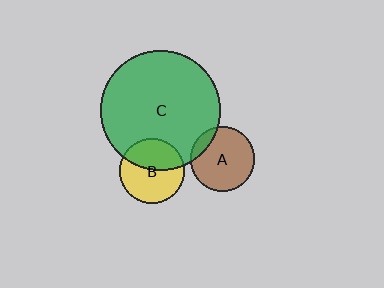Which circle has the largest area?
Circle C (green).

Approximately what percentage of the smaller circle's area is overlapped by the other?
Approximately 15%.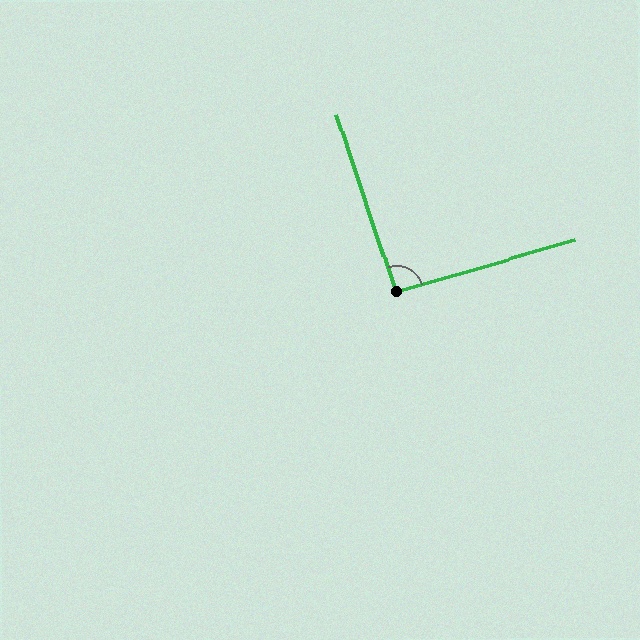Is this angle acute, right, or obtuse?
It is approximately a right angle.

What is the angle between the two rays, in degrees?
Approximately 93 degrees.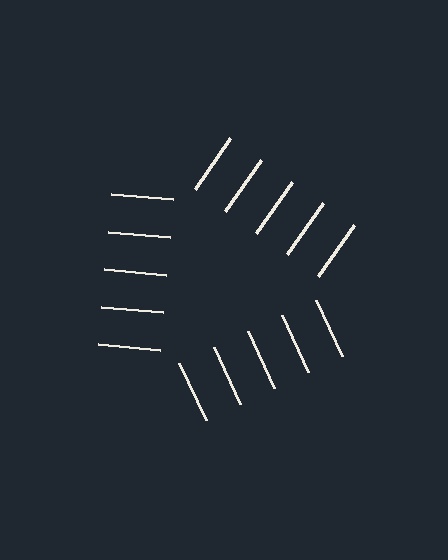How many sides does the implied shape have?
3 sides — the line-ends trace a triangle.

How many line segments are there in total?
15 — 5 along each of the 3 edges.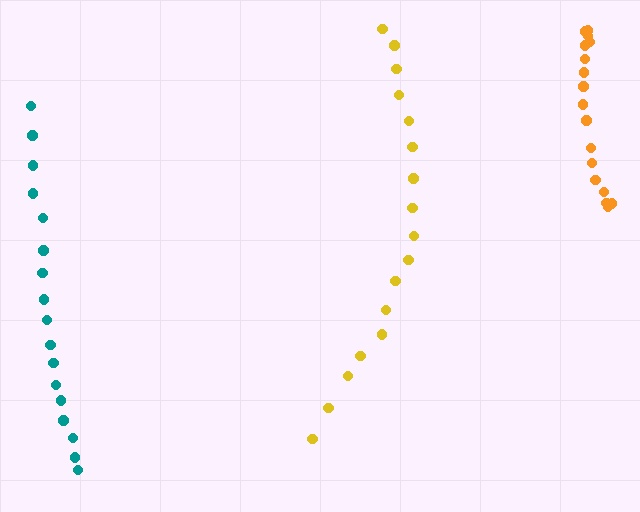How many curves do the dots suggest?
There are 3 distinct paths.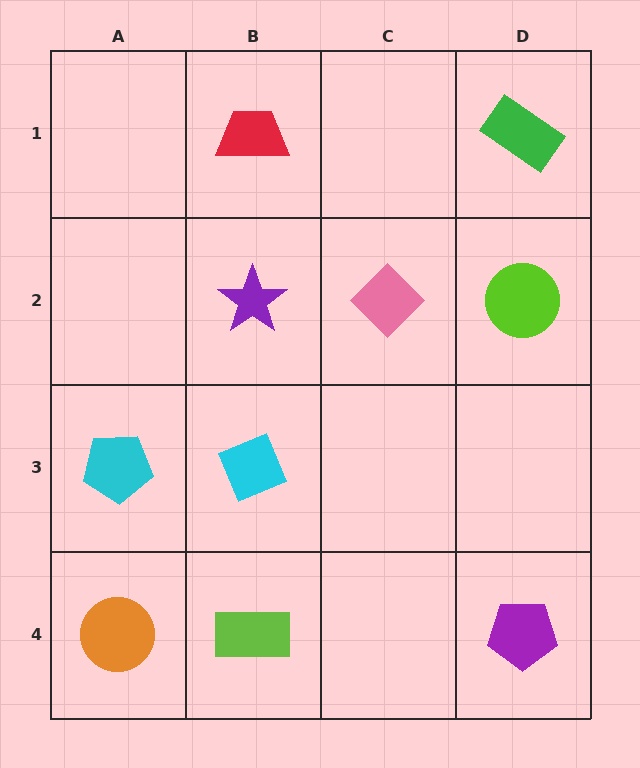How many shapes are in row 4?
3 shapes.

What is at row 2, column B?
A purple star.